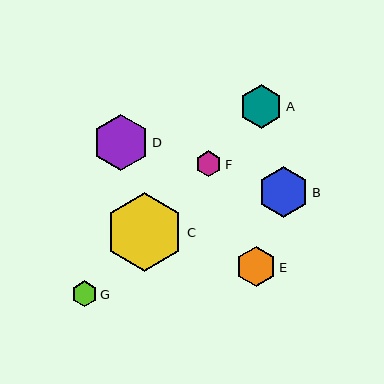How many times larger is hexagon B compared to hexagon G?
Hexagon B is approximately 1.9 times the size of hexagon G.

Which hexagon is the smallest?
Hexagon G is the smallest with a size of approximately 26 pixels.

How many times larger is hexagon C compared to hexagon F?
Hexagon C is approximately 3.0 times the size of hexagon F.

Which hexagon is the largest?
Hexagon C is the largest with a size of approximately 78 pixels.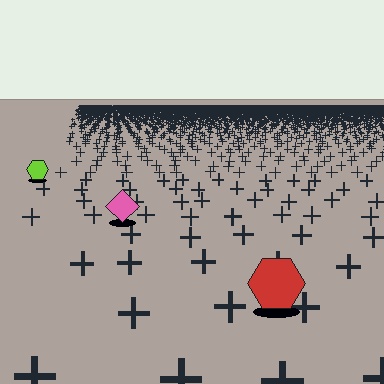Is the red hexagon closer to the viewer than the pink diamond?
Yes. The red hexagon is closer — you can tell from the texture gradient: the ground texture is coarser near it.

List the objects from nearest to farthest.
From nearest to farthest: the red hexagon, the pink diamond, the lime hexagon.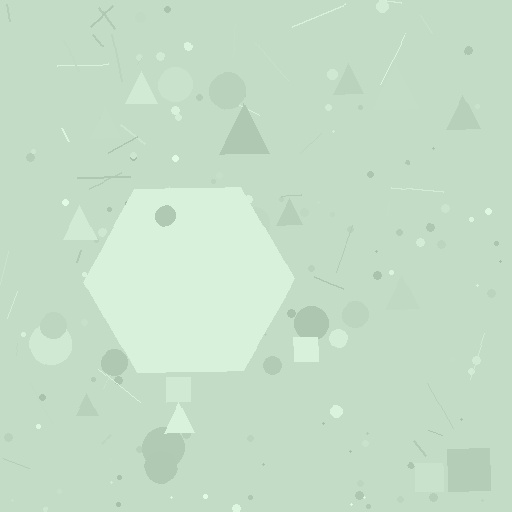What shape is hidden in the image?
A hexagon is hidden in the image.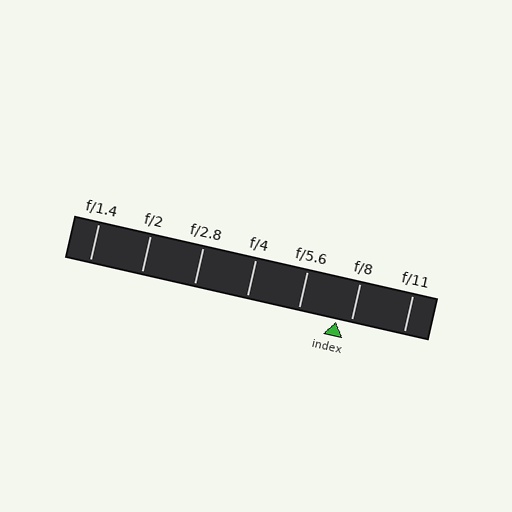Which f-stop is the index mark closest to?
The index mark is closest to f/8.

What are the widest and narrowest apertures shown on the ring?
The widest aperture shown is f/1.4 and the narrowest is f/11.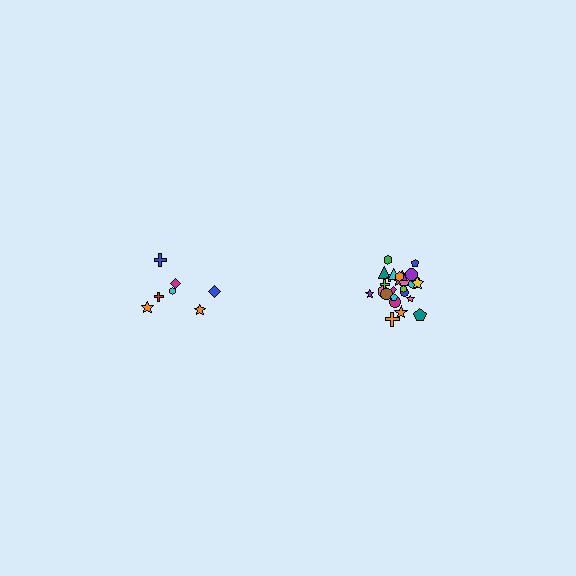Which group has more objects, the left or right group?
The right group.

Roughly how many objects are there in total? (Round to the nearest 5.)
Roughly 30 objects in total.